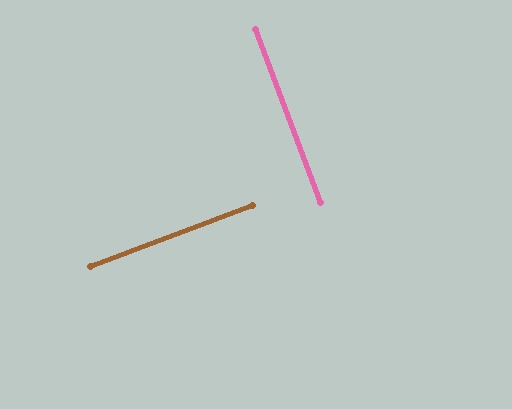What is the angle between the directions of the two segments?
Approximately 90 degrees.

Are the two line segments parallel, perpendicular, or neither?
Perpendicular — they meet at approximately 90°.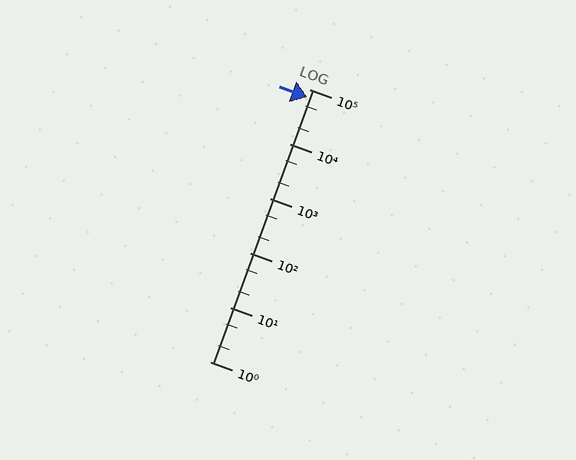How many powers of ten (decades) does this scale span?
The scale spans 5 decades, from 1 to 100000.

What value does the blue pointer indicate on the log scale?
The pointer indicates approximately 72000.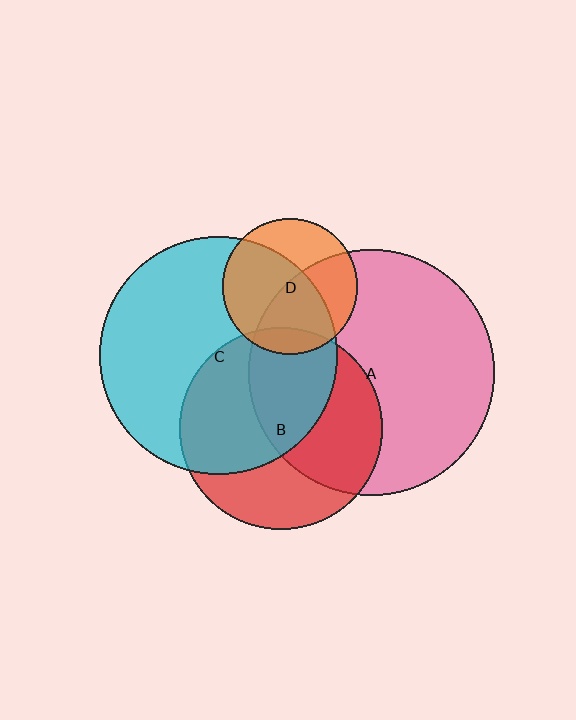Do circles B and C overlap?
Yes.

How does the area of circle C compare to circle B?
Approximately 1.4 times.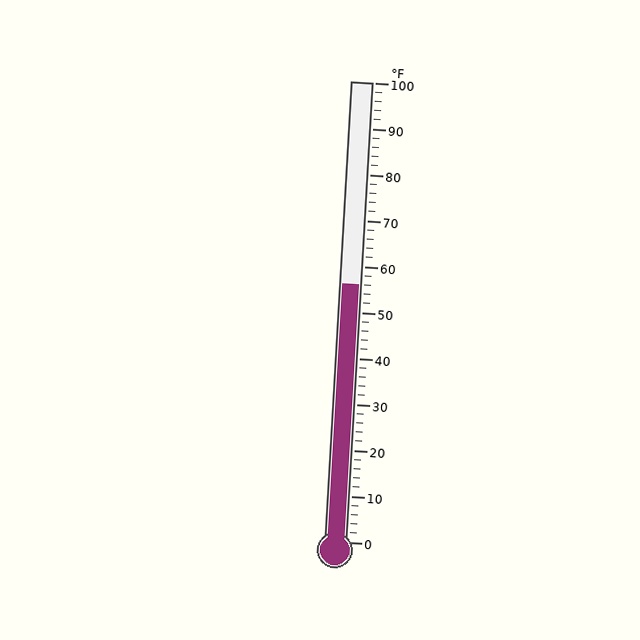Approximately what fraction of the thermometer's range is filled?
The thermometer is filled to approximately 55% of its range.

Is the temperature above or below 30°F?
The temperature is above 30°F.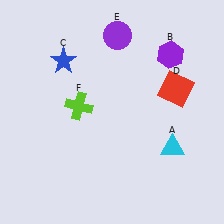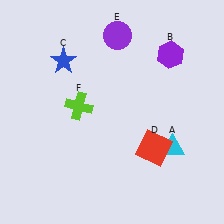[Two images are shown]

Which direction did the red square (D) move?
The red square (D) moved down.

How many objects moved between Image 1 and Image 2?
1 object moved between the two images.